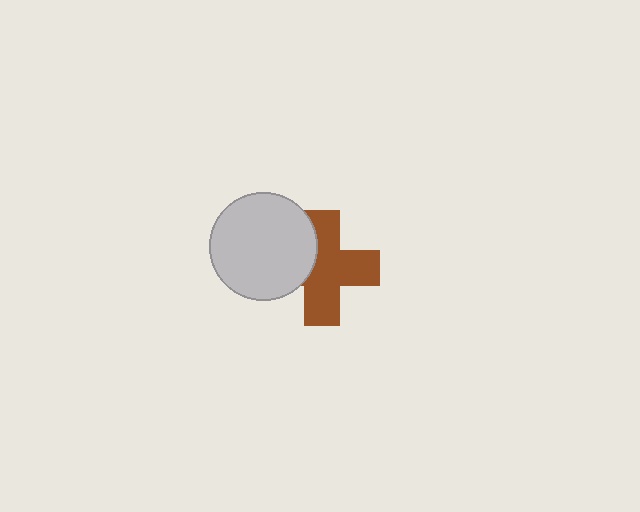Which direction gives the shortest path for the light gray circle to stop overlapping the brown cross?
Moving left gives the shortest separation.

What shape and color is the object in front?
The object in front is a light gray circle.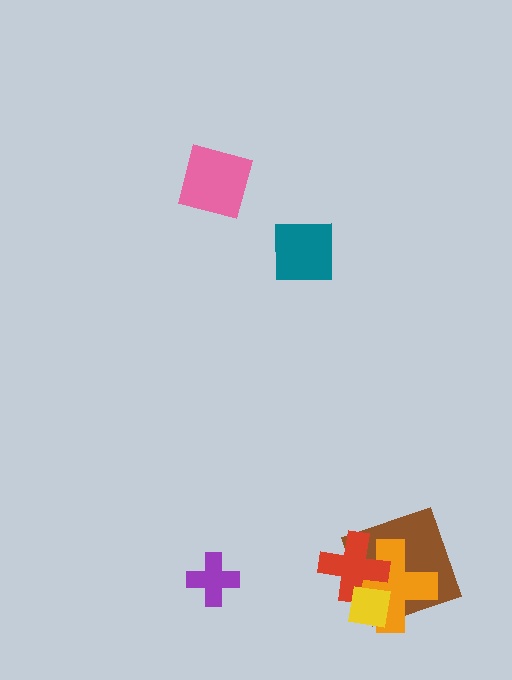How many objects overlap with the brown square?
3 objects overlap with the brown square.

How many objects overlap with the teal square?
0 objects overlap with the teal square.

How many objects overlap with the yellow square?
3 objects overlap with the yellow square.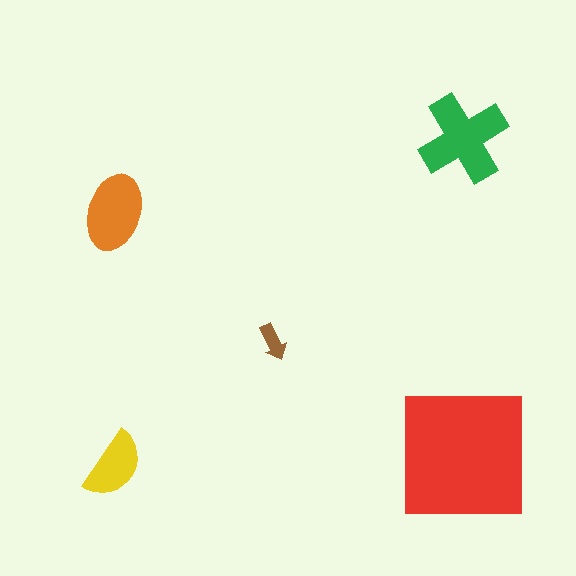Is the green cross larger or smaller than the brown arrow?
Larger.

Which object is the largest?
The red square.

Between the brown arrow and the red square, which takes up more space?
The red square.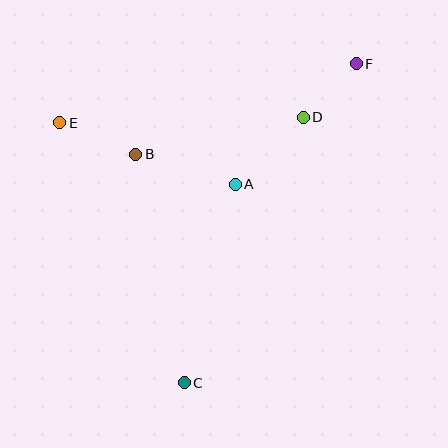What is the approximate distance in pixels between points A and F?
The distance between A and F is approximately 171 pixels.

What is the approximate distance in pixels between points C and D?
The distance between C and D is approximately 291 pixels.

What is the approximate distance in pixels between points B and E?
The distance between B and E is approximately 82 pixels.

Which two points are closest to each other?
Points D and F are closest to each other.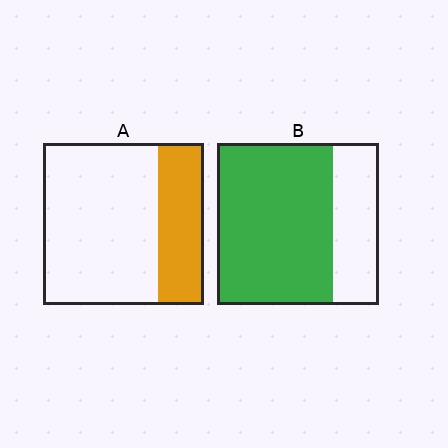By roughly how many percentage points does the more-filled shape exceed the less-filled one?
By roughly 45 percentage points (B over A).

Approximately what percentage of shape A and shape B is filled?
A is approximately 30% and B is approximately 70%.